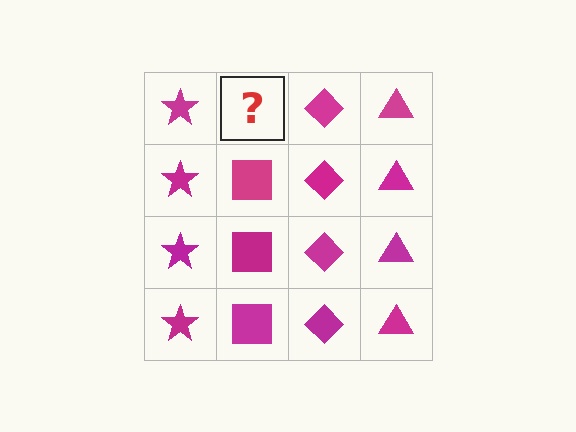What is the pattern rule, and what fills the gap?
The rule is that each column has a consistent shape. The gap should be filled with a magenta square.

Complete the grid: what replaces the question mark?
The question mark should be replaced with a magenta square.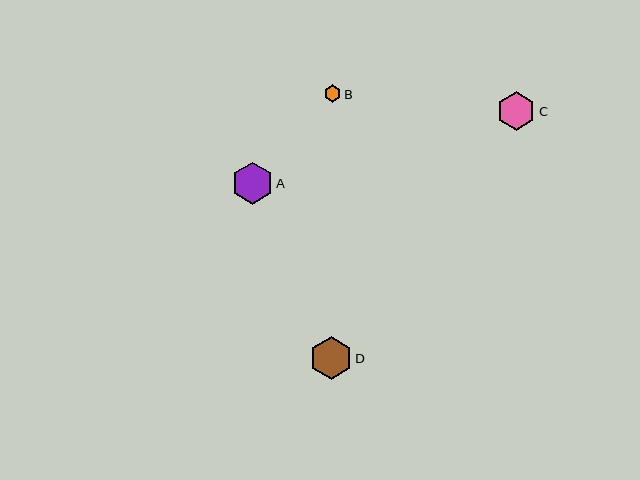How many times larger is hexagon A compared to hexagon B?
Hexagon A is approximately 2.4 times the size of hexagon B.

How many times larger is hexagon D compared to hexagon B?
Hexagon D is approximately 2.5 times the size of hexagon B.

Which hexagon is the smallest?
Hexagon B is the smallest with a size of approximately 17 pixels.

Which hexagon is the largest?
Hexagon D is the largest with a size of approximately 42 pixels.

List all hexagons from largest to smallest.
From largest to smallest: D, A, C, B.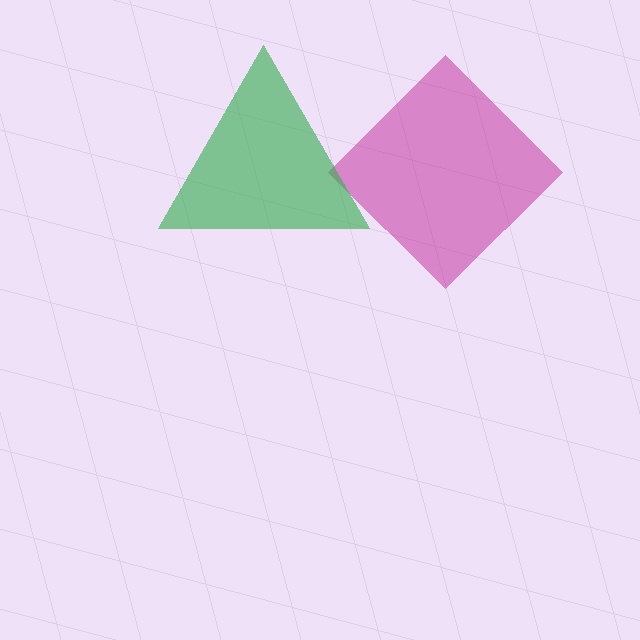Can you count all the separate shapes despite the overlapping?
Yes, there are 2 separate shapes.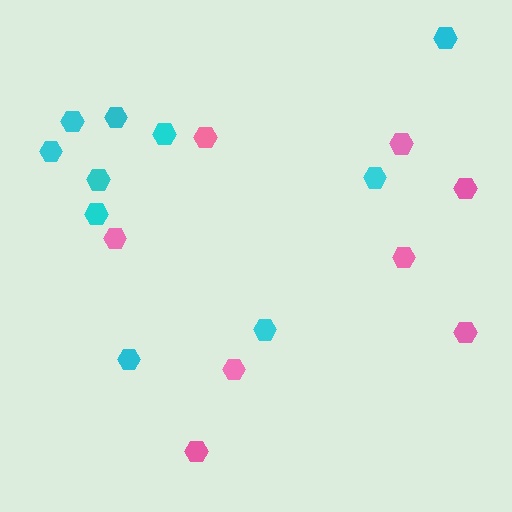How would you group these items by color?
There are 2 groups: one group of cyan hexagons (10) and one group of pink hexagons (8).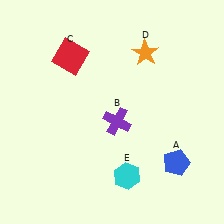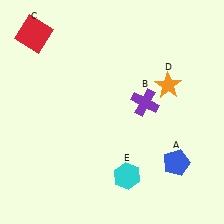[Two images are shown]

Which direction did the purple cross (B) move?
The purple cross (B) moved right.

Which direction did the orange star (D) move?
The orange star (D) moved down.